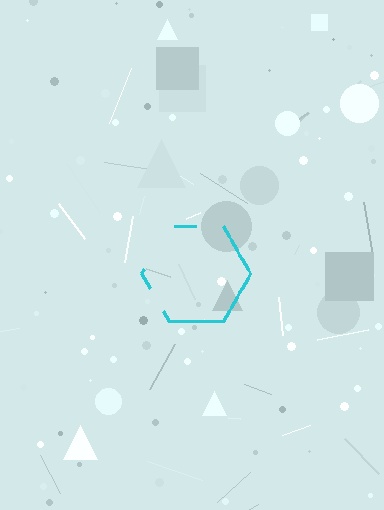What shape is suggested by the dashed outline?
The dashed outline suggests a hexagon.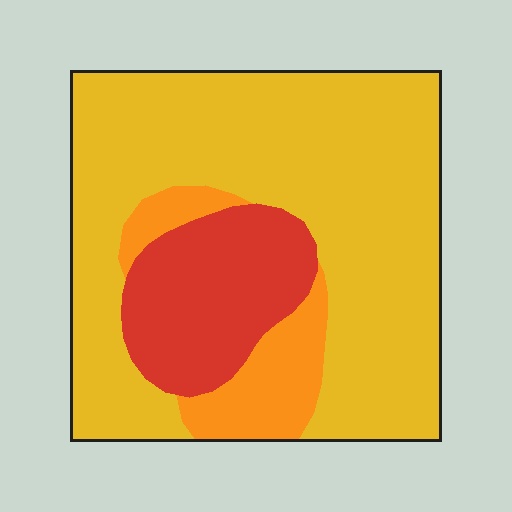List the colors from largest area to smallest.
From largest to smallest: yellow, red, orange.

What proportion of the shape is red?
Red takes up about one fifth (1/5) of the shape.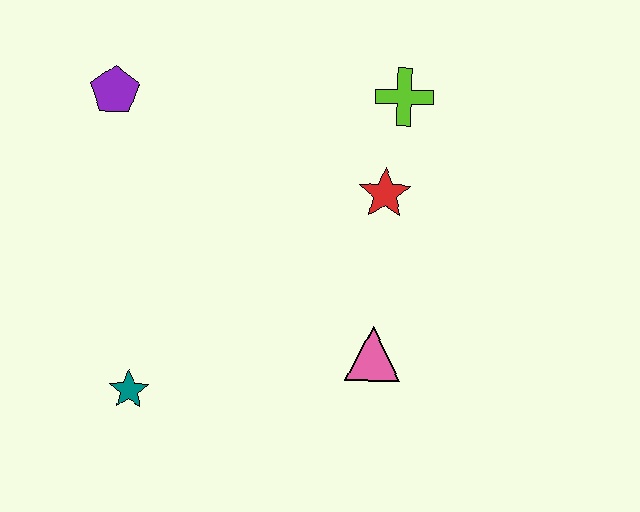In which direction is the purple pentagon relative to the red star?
The purple pentagon is to the left of the red star.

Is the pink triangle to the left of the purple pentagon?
No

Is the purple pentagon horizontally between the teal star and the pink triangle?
No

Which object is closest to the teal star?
The pink triangle is closest to the teal star.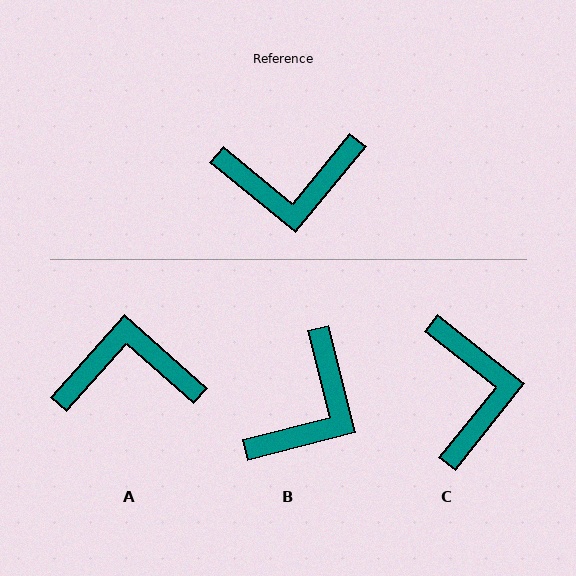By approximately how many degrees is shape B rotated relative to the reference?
Approximately 54 degrees counter-clockwise.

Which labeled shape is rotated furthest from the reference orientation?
A, about 178 degrees away.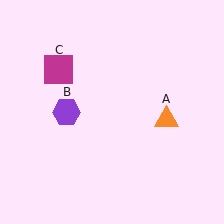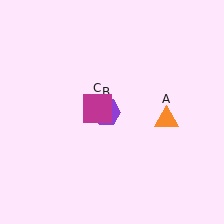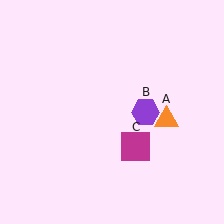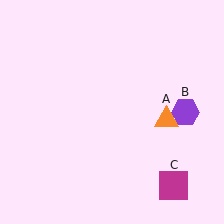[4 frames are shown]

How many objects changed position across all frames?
2 objects changed position: purple hexagon (object B), magenta square (object C).